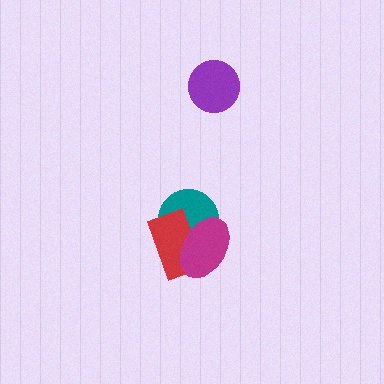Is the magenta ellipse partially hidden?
No, no other shape covers it.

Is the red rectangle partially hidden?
Yes, it is partially covered by another shape.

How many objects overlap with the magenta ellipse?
2 objects overlap with the magenta ellipse.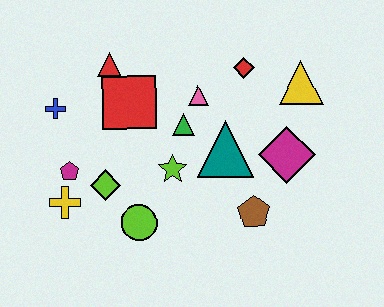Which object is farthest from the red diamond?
The yellow cross is farthest from the red diamond.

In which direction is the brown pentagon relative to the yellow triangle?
The brown pentagon is below the yellow triangle.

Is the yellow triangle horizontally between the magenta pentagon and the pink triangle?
No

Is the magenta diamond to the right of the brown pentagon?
Yes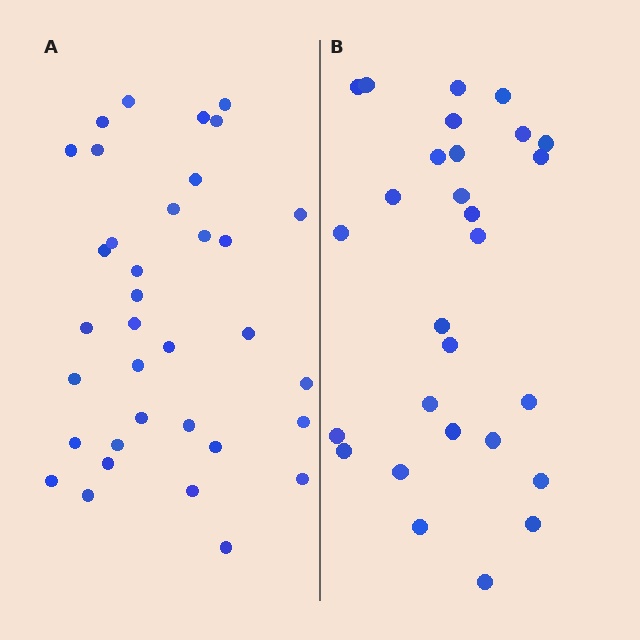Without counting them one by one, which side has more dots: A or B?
Region A (the left region) has more dots.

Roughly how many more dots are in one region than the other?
Region A has roughly 8 or so more dots than region B.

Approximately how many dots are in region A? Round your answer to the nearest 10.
About 40 dots. (The exact count is 35, which rounds to 40.)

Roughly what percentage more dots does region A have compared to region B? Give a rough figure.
About 25% more.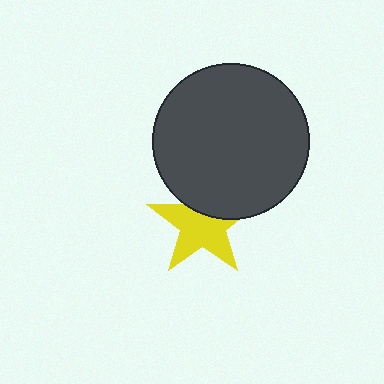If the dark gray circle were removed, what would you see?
You would see the complete yellow star.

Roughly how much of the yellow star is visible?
Most of it is visible (roughly 67%).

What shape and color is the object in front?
The object in front is a dark gray circle.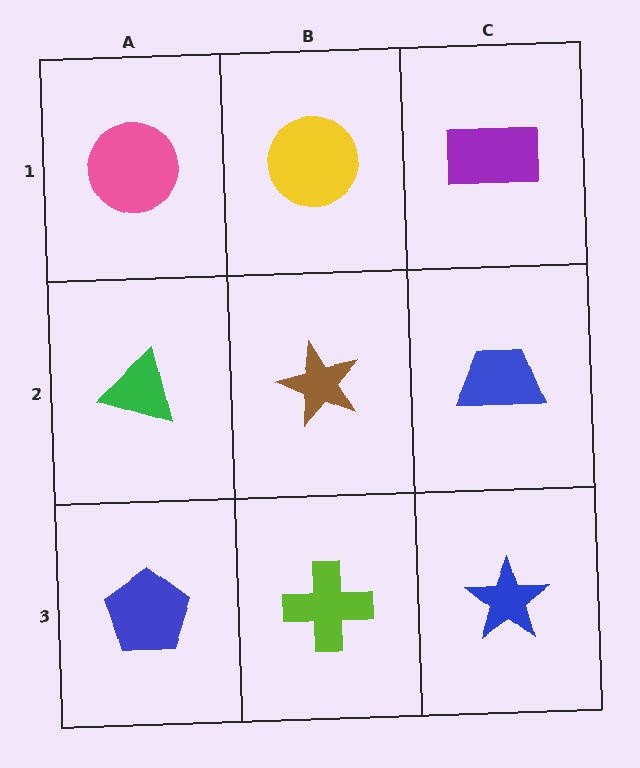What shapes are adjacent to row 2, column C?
A purple rectangle (row 1, column C), a blue star (row 3, column C), a brown star (row 2, column B).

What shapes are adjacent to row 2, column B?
A yellow circle (row 1, column B), a lime cross (row 3, column B), a green triangle (row 2, column A), a blue trapezoid (row 2, column C).